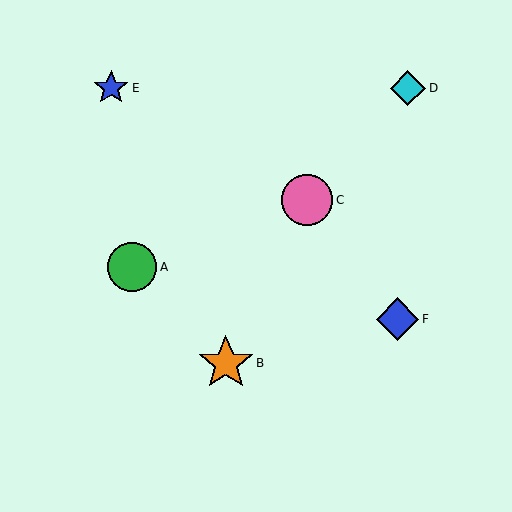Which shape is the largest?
The orange star (labeled B) is the largest.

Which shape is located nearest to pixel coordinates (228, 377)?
The orange star (labeled B) at (226, 363) is nearest to that location.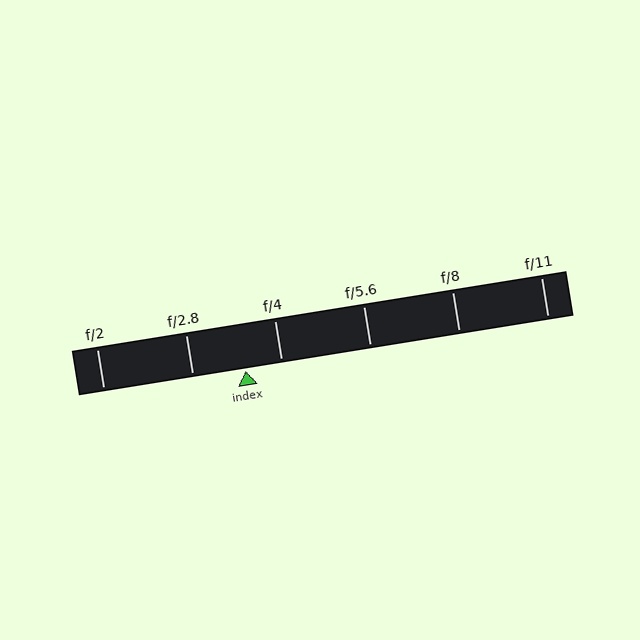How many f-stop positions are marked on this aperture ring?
There are 6 f-stop positions marked.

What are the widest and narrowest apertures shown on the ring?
The widest aperture shown is f/2 and the narrowest is f/11.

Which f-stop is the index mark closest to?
The index mark is closest to f/4.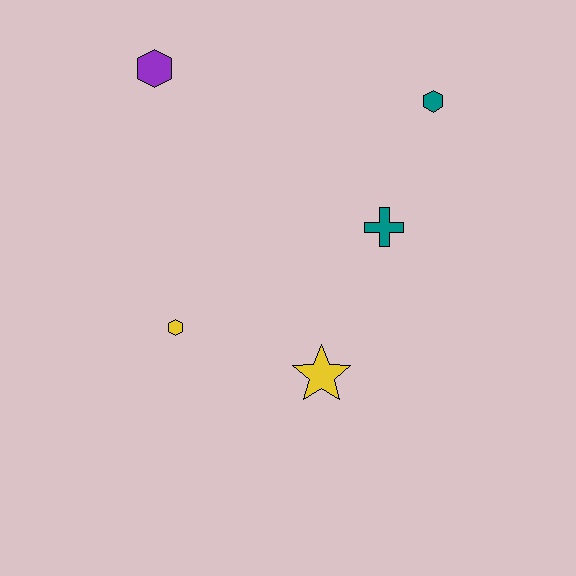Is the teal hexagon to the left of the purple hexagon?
No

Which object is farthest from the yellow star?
The purple hexagon is farthest from the yellow star.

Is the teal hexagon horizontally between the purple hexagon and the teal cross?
No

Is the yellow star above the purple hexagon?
No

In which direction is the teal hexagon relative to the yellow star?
The teal hexagon is above the yellow star.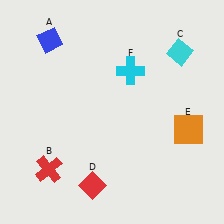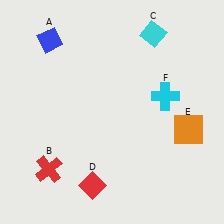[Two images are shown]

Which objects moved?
The objects that moved are: the cyan diamond (C), the cyan cross (F).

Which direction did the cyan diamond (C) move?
The cyan diamond (C) moved left.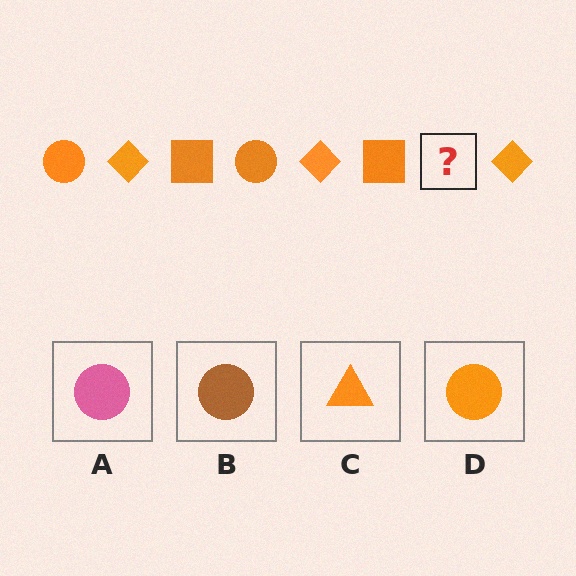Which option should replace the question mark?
Option D.